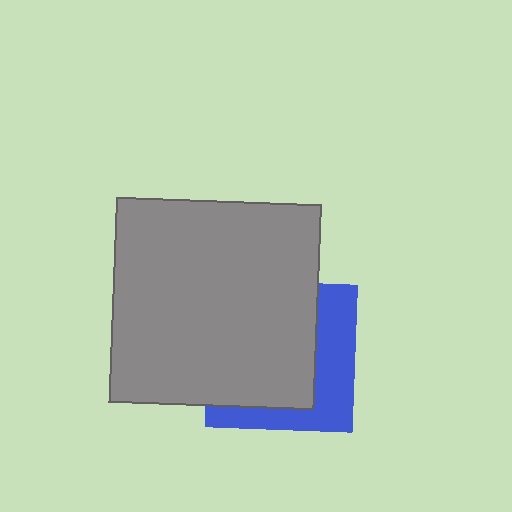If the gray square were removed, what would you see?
You would see the complete blue square.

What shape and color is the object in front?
The object in front is a gray square.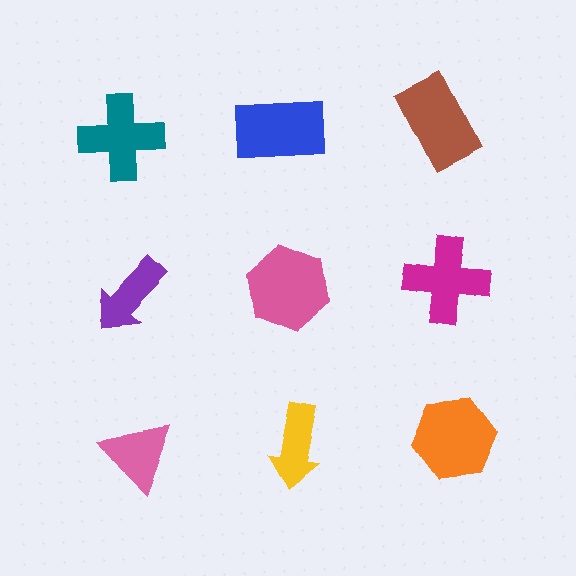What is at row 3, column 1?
A pink triangle.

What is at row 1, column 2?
A blue rectangle.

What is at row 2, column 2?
A pink hexagon.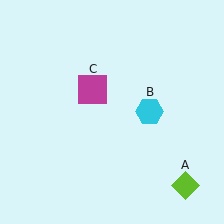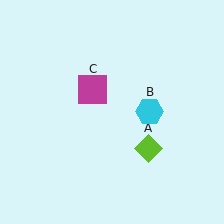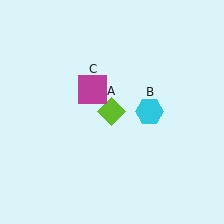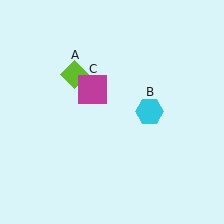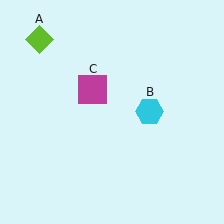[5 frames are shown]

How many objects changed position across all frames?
1 object changed position: lime diamond (object A).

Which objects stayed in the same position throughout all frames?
Cyan hexagon (object B) and magenta square (object C) remained stationary.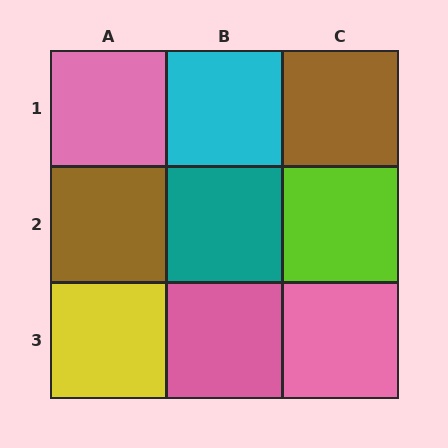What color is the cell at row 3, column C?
Pink.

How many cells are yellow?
1 cell is yellow.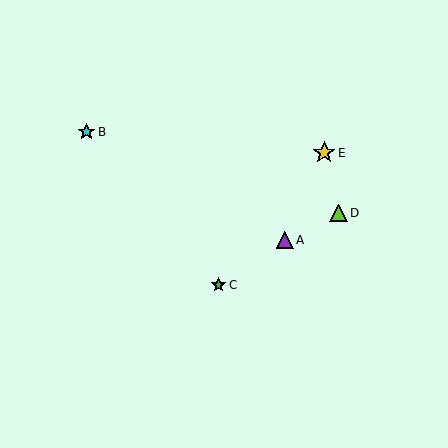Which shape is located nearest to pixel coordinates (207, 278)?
The green star (labeled C) at (219, 285) is nearest to that location.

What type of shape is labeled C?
Shape C is a green star.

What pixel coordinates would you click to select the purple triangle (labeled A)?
Click at (285, 240) to select the purple triangle A.